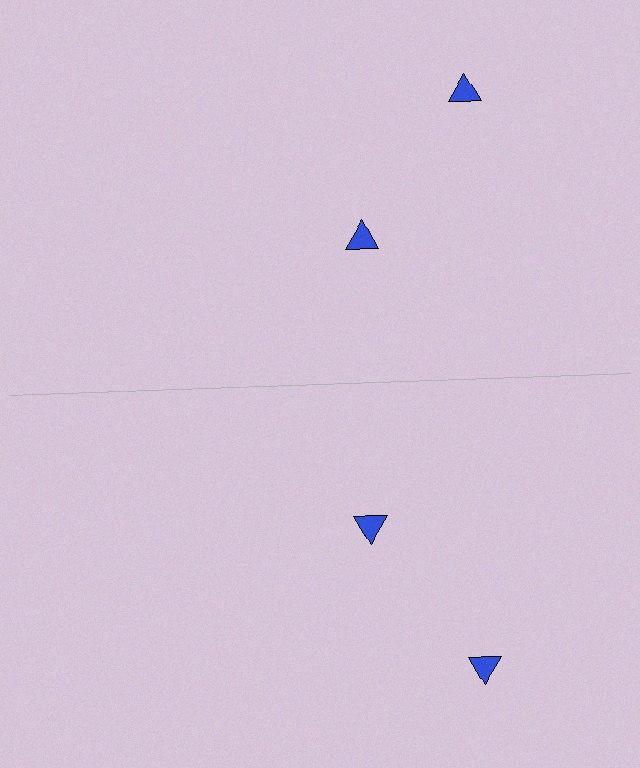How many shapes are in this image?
There are 4 shapes in this image.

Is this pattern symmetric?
Yes, this pattern has bilateral (reflection) symmetry.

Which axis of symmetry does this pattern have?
The pattern has a horizontal axis of symmetry running through the center of the image.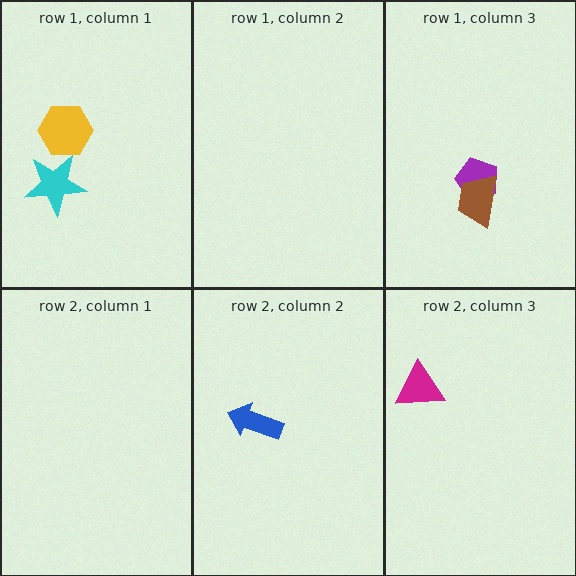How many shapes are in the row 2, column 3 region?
1.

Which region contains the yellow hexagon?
The row 1, column 1 region.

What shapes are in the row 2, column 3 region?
The magenta triangle.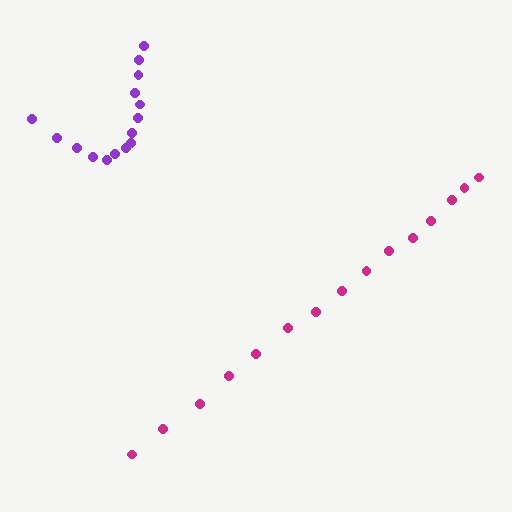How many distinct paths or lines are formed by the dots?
There are 2 distinct paths.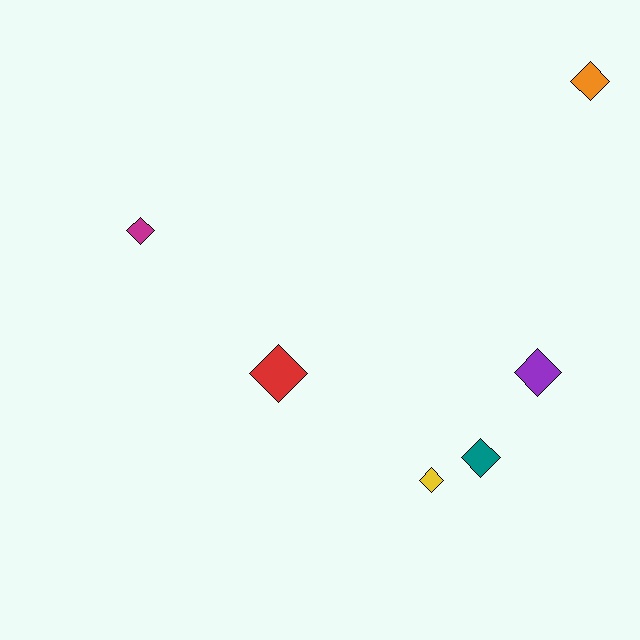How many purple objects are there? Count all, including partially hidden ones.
There is 1 purple object.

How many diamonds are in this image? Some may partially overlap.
There are 6 diamonds.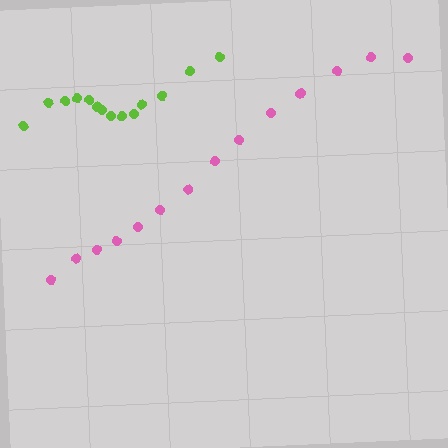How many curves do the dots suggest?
There are 2 distinct paths.